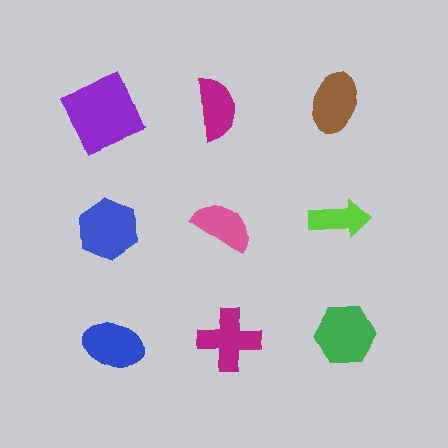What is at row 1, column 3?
A brown ellipse.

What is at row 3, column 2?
A magenta cross.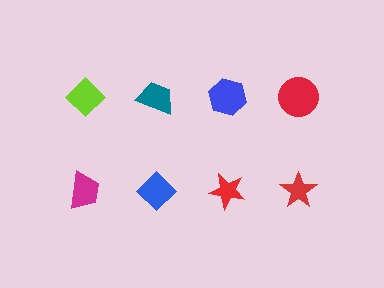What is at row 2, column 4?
A red star.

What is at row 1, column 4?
A red circle.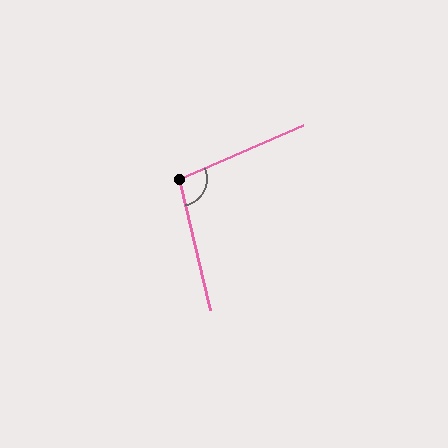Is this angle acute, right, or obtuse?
It is obtuse.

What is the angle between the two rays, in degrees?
Approximately 100 degrees.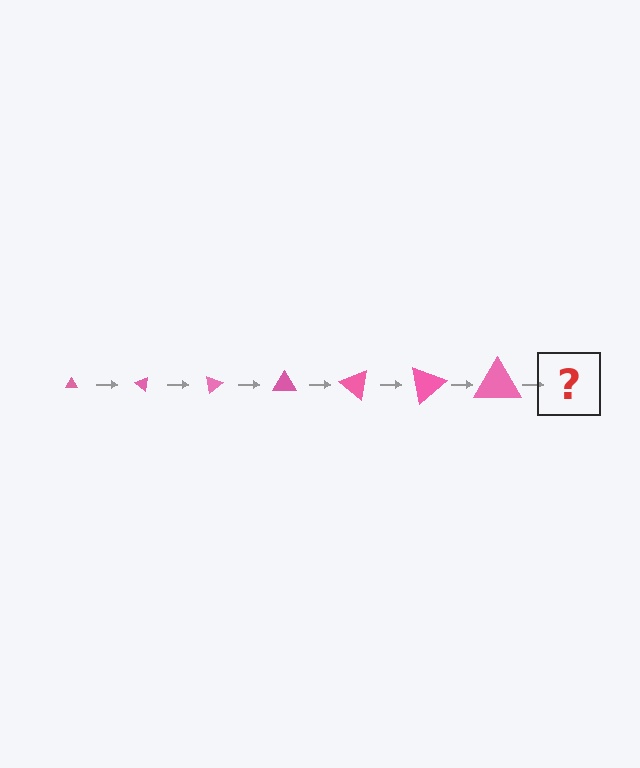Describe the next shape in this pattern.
It should be a triangle, larger than the previous one and rotated 280 degrees from the start.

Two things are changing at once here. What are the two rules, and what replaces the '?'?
The two rules are that the triangle grows larger each step and it rotates 40 degrees each step. The '?' should be a triangle, larger than the previous one and rotated 280 degrees from the start.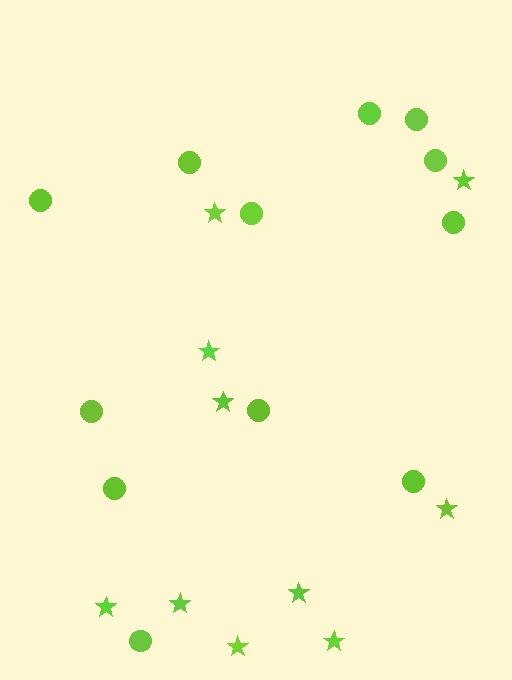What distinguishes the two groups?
There are 2 groups: one group of circles (12) and one group of stars (10).